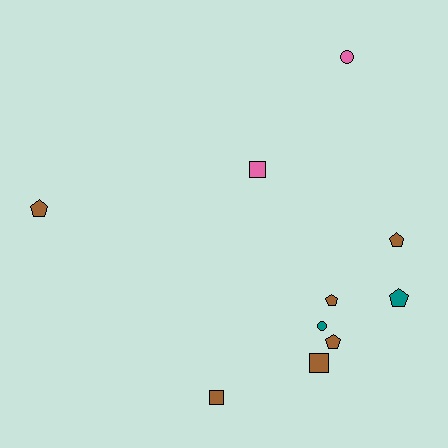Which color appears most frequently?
Brown, with 6 objects.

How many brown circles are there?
There are no brown circles.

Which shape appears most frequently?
Pentagon, with 5 objects.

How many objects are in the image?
There are 10 objects.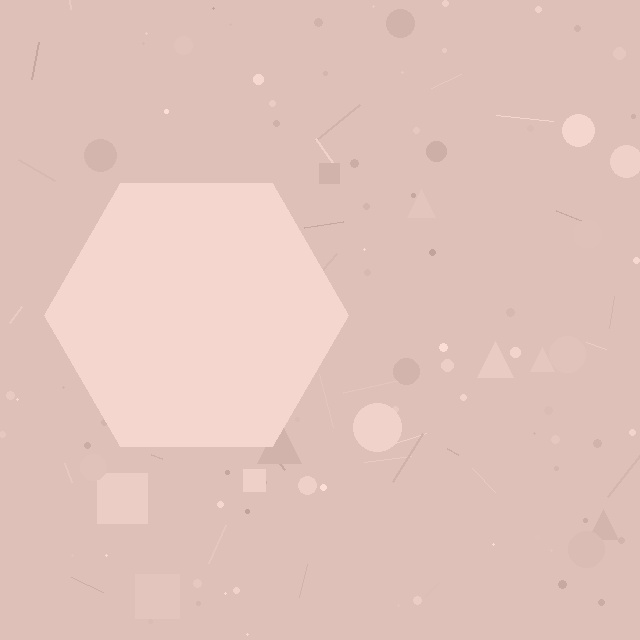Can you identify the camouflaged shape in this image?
The camouflaged shape is a hexagon.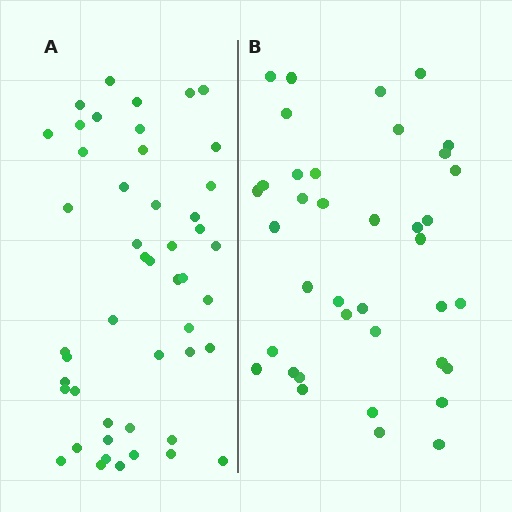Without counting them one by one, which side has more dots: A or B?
Region A (the left region) has more dots.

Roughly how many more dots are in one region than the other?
Region A has roughly 10 or so more dots than region B.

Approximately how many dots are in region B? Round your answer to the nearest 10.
About 40 dots. (The exact count is 38, which rounds to 40.)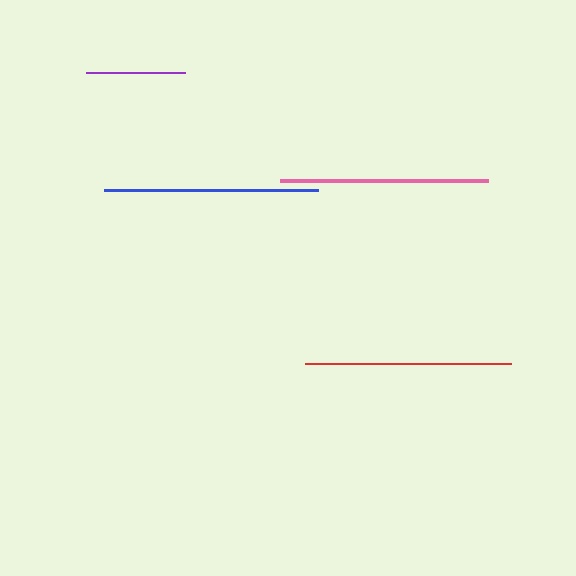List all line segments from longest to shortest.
From longest to shortest: blue, pink, red, purple.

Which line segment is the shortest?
The purple line is the shortest at approximately 98 pixels.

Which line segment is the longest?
The blue line is the longest at approximately 214 pixels.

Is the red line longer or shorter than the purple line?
The red line is longer than the purple line.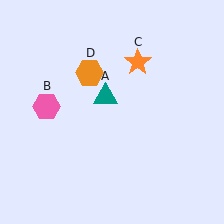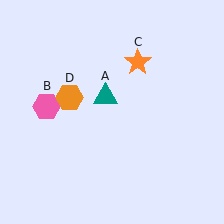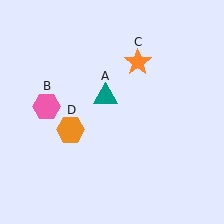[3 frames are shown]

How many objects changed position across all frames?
1 object changed position: orange hexagon (object D).